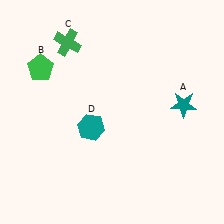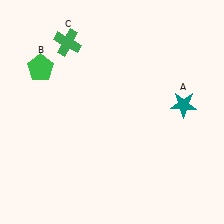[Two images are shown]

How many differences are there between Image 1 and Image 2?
There is 1 difference between the two images.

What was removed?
The teal hexagon (D) was removed in Image 2.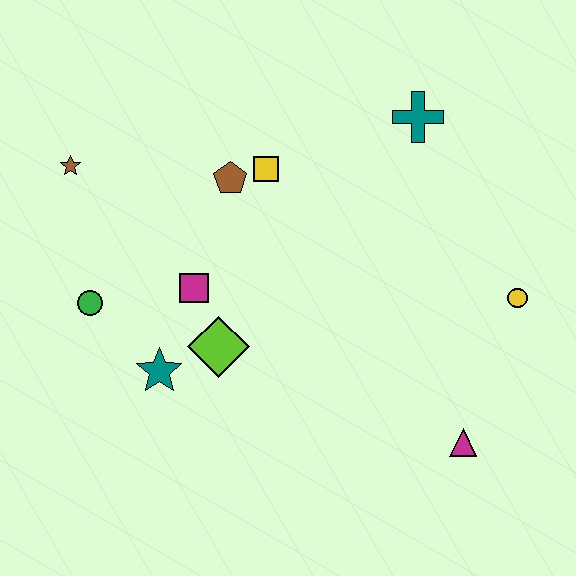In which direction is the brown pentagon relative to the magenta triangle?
The brown pentagon is above the magenta triangle.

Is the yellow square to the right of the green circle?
Yes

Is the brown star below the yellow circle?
No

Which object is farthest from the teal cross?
The green circle is farthest from the teal cross.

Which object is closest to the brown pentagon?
The yellow square is closest to the brown pentagon.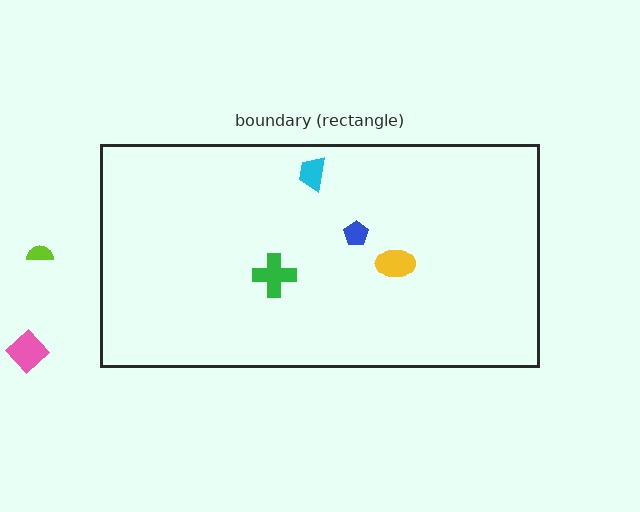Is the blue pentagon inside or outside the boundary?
Inside.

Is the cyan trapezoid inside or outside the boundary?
Inside.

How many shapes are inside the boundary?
4 inside, 2 outside.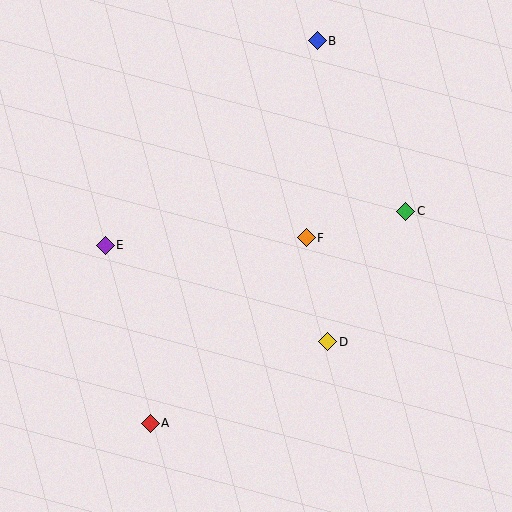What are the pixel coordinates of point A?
Point A is at (151, 423).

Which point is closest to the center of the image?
Point F at (306, 238) is closest to the center.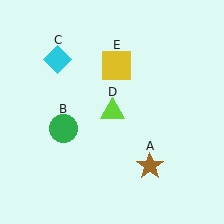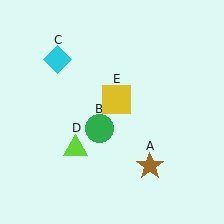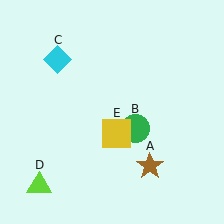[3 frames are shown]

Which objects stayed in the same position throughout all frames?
Brown star (object A) and cyan diamond (object C) remained stationary.